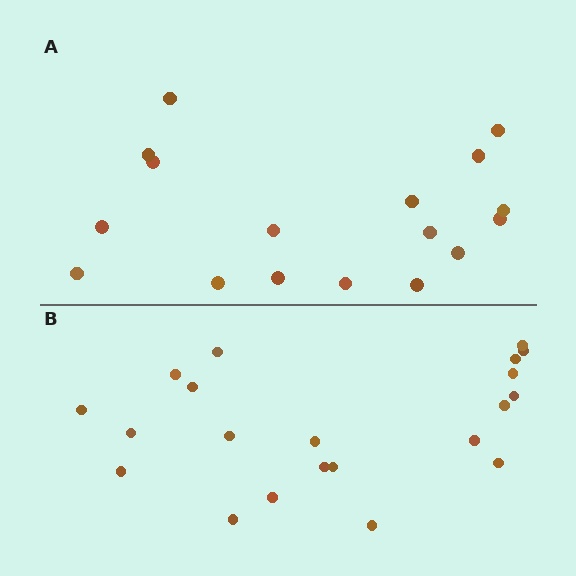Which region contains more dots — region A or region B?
Region B (the bottom region) has more dots.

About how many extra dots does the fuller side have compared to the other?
Region B has about 4 more dots than region A.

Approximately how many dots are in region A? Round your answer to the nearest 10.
About 20 dots. (The exact count is 17, which rounds to 20.)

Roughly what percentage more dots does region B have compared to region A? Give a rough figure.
About 25% more.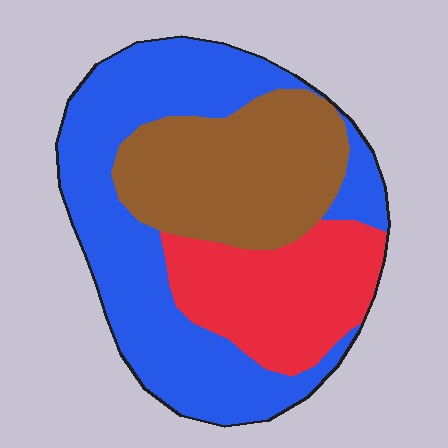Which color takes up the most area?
Blue, at roughly 45%.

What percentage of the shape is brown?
Brown covers around 30% of the shape.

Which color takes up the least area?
Red, at roughly 25%.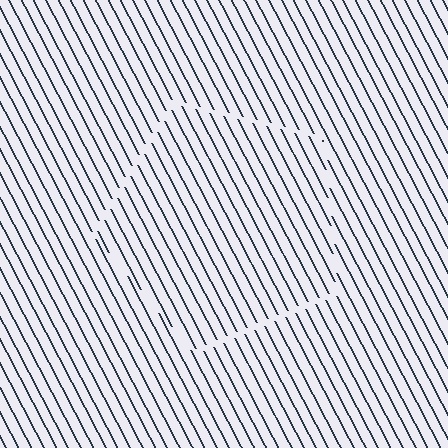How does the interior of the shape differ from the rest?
The interior of the shape contains the same grating, shifted by half a period — the contour is defined by the phase discontinuity where line-ends from the inner and outer gratings abut.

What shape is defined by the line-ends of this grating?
An illusory pentagon. The interior of the shape contains the same grating, shifted by half a period — the contour is defined by the phase discontinuity where line-ends from the inner and outer gratings abut.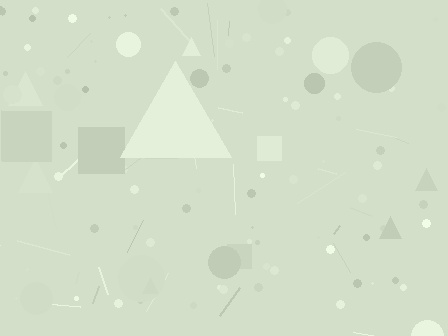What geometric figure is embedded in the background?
A triangle is embedded in the background.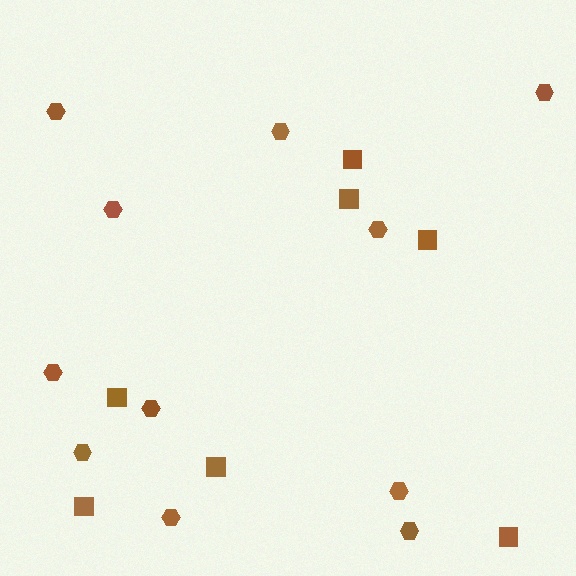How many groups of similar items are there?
There are 2 groups: one group of squares (7) and one group of hexagons (11).